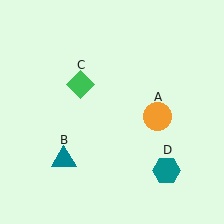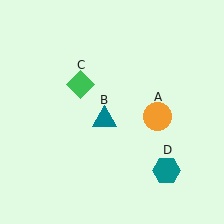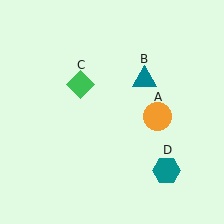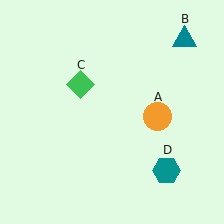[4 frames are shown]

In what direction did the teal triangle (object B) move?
The teal triangle (object B) moved up and to the right.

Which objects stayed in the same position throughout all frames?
Orange circle (object A) and green diamond (object C) and teal hexagon (object D) remained stationary.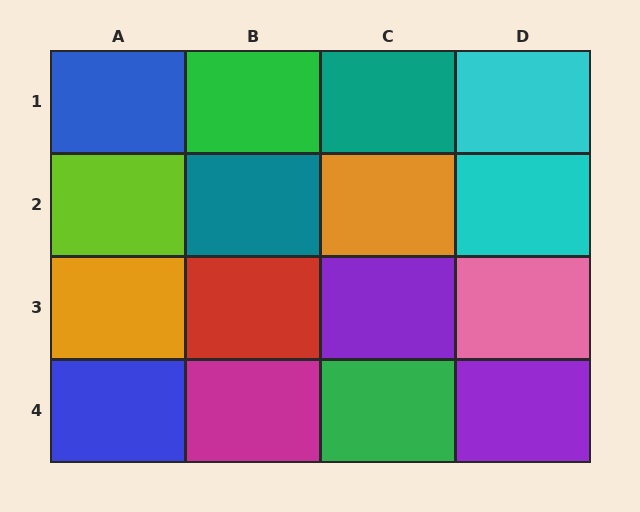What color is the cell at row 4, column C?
Green.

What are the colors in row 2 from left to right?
Lime, teal, orange, cyan.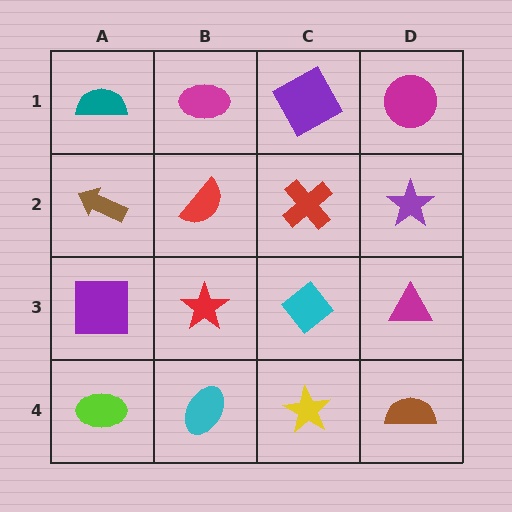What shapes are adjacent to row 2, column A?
A teal semicircle (row 1, column A), a purple square (row 3, column A), a red semicircle (row 2, column B).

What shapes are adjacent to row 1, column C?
A red cross (row 2, column C), a magenta ellipse (row 1, column B), a magenta circle (row 1, column D).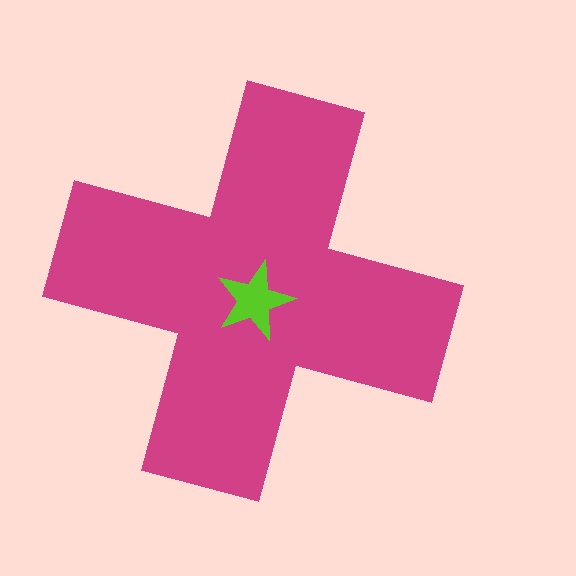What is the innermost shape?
The lime star.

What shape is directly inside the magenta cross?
The lime star.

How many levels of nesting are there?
2.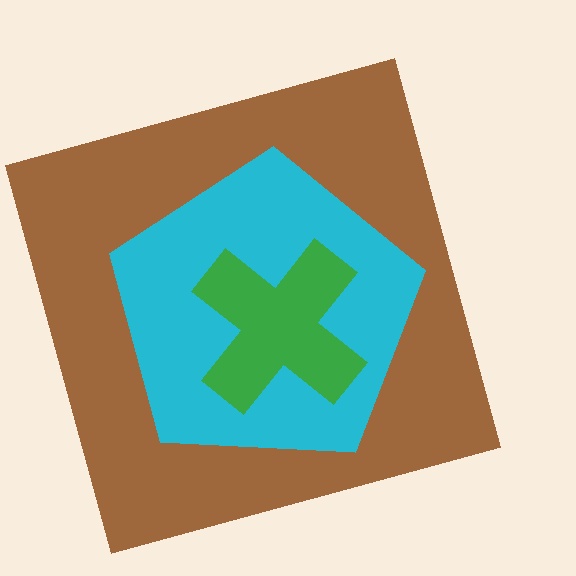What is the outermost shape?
The brown square.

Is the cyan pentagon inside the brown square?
Yes.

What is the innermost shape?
The green cross.